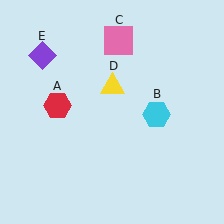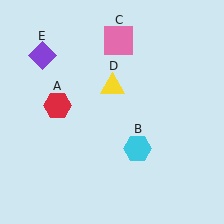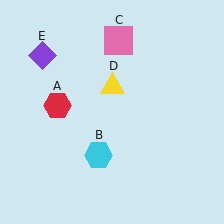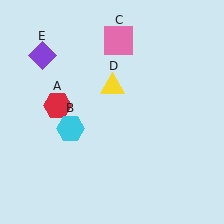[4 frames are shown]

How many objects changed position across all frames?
1 object changed position: cyan hexagon (object B).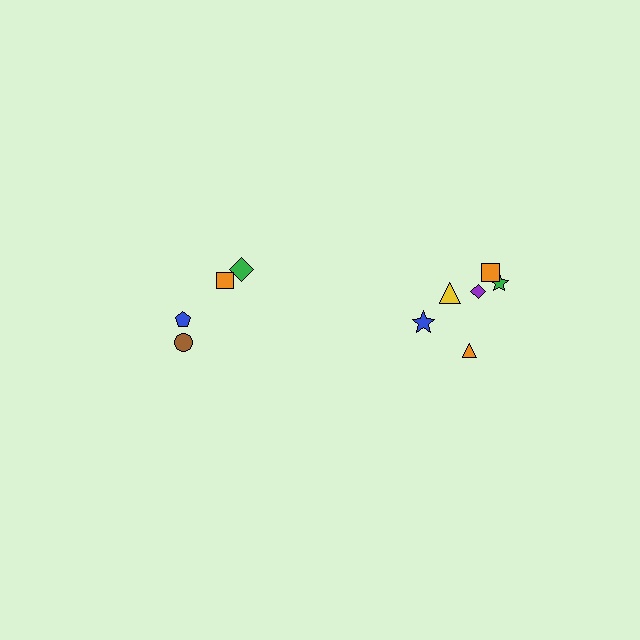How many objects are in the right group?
There are 6 objects.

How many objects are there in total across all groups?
There are 10 objects.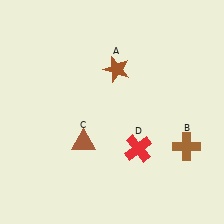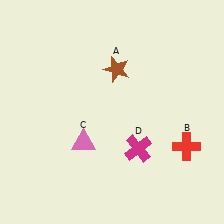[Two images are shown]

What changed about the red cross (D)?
In Image 1, D is red. In Image 2, it changed to magenta.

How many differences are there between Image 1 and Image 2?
There are 3 differences between the two images.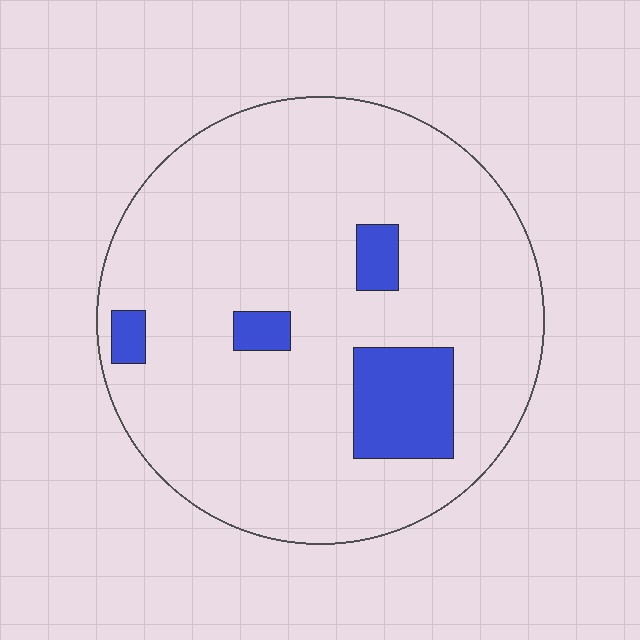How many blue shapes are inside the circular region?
4.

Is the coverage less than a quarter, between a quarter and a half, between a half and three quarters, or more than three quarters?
Less than a quarter.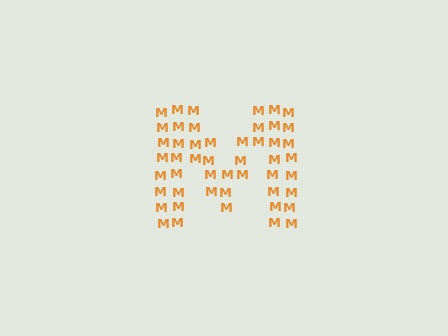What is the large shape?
The large shape is the letter M.